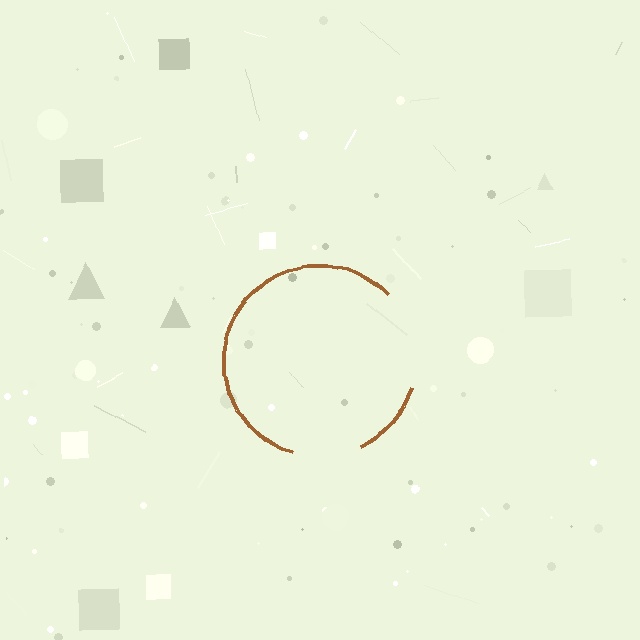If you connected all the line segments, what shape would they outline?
They would outline a circle.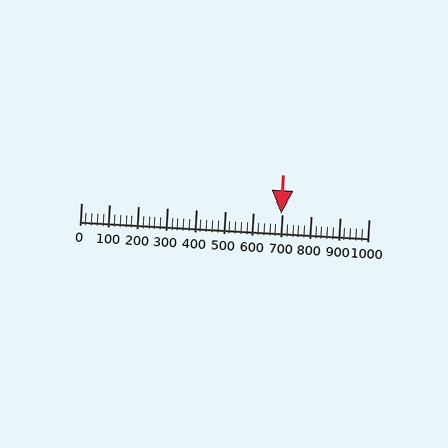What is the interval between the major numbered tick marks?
The major tick marks are spaced 100 units apart.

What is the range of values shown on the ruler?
The ruler shows values from 0 to 1000.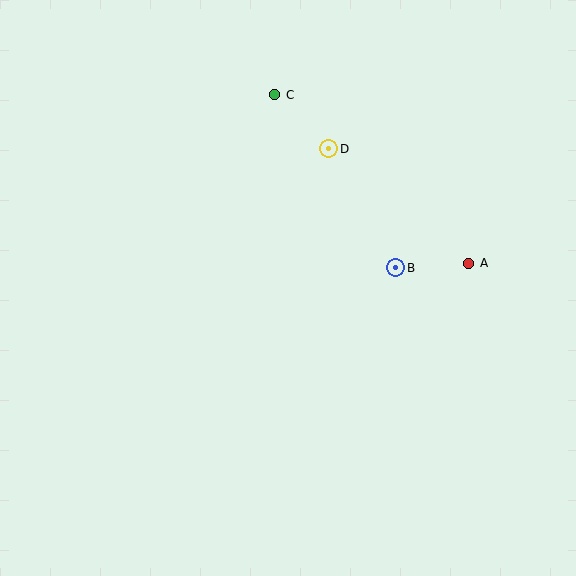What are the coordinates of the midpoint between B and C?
The midpoint between B and C is at (335, 181).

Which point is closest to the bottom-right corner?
Point A is closest to the bottom-right corner.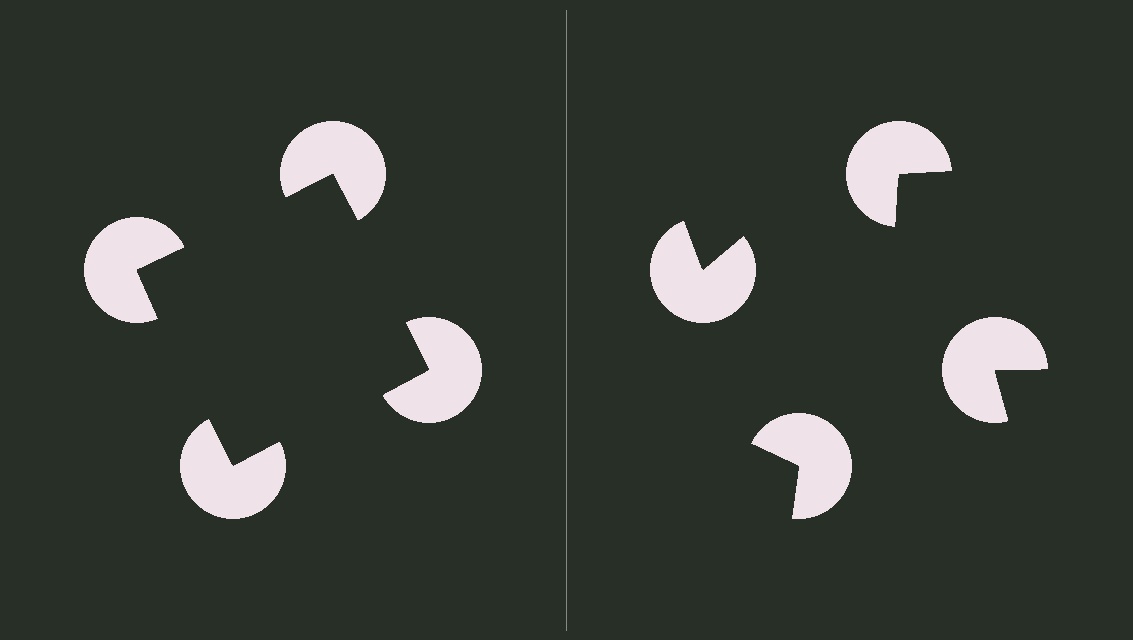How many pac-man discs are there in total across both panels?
8 — 4 on each side.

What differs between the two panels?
The pac-man discs are positioned identically on both sides; only the wedge orientations differ. On the left they align to a square; on the right they are misaligned.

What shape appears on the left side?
An illusory square.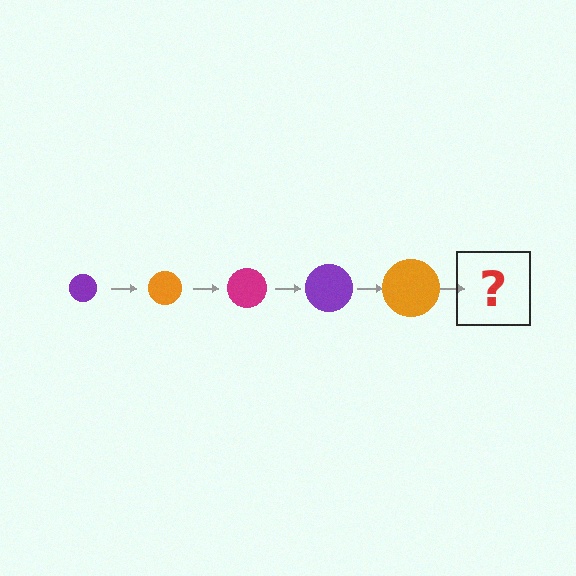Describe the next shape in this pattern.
It should be a magenta circle, larger than the previous one.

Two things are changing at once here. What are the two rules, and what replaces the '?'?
The two rules are that the circle grows larger each step and the color cycles through purple, orange, and magenta. The '?' should be a magenta circle, larger than the previous one.